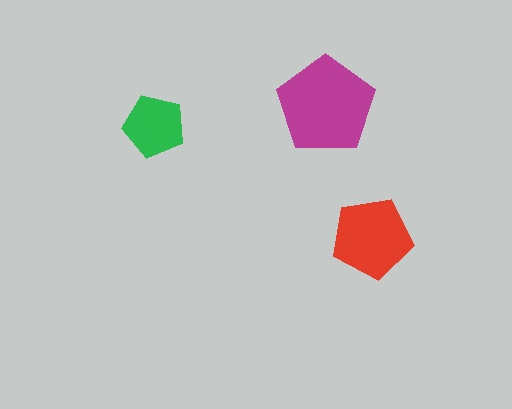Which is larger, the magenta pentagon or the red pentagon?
The magenta one.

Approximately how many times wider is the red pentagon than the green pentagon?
About 1.5 times wider.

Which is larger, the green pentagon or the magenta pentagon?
The magenta one.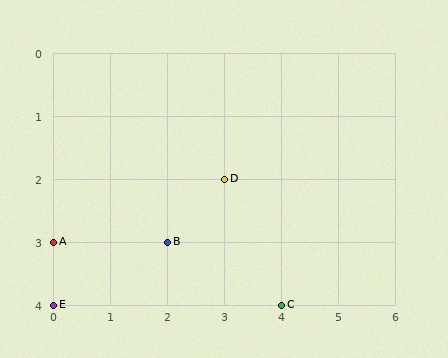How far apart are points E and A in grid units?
Points E and A are 1 row apart.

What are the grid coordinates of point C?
Point C is at grid coordinates (4, 4).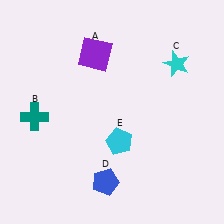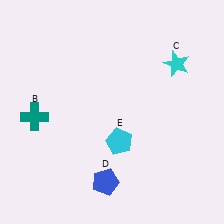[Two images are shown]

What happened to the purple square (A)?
The purple square (A) was removed in Image 2. It was in the top-left area of Image 1.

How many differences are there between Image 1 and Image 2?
There is 1 difference between the two images.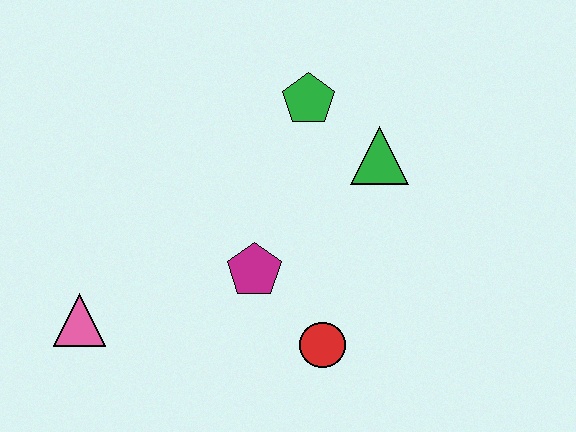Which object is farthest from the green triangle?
The pink triangle is farthest from the green triangle.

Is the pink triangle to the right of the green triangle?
No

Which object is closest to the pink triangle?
The magenta pentagon is closest to the pink triangle.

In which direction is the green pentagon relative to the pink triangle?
The green pentagon is to the right of the pink triangle.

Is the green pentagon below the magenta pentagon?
No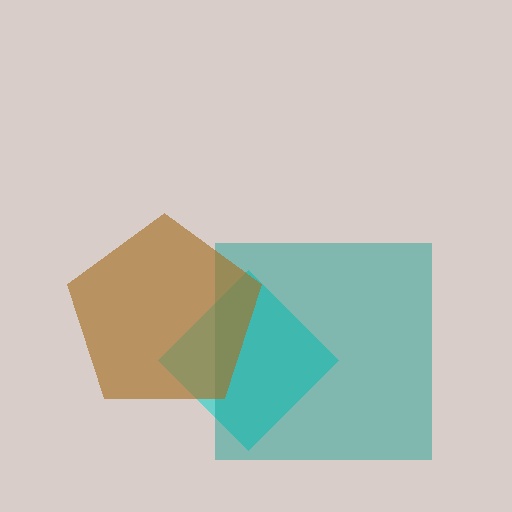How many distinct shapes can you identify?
There are 3 distinct shapes: a cyan diamond, a teal square, a brown pentagon.